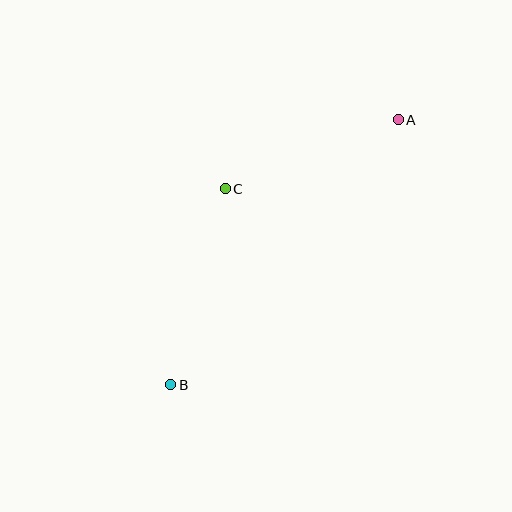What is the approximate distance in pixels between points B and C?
The distance between B and C is approximately 203 pixels.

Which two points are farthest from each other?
Points A and B are farthest from each other.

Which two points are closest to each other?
Points A and C are closest to each other.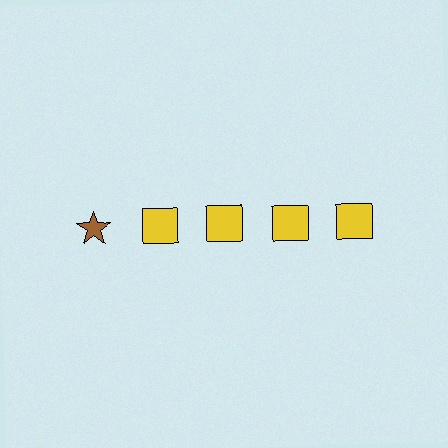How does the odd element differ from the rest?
It differs in both color (brown instead of yellow) and shape (star instead of square).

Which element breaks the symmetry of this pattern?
The brown star in the top row, leftmost column breaks the symmetry. All other shapes are yellow squares.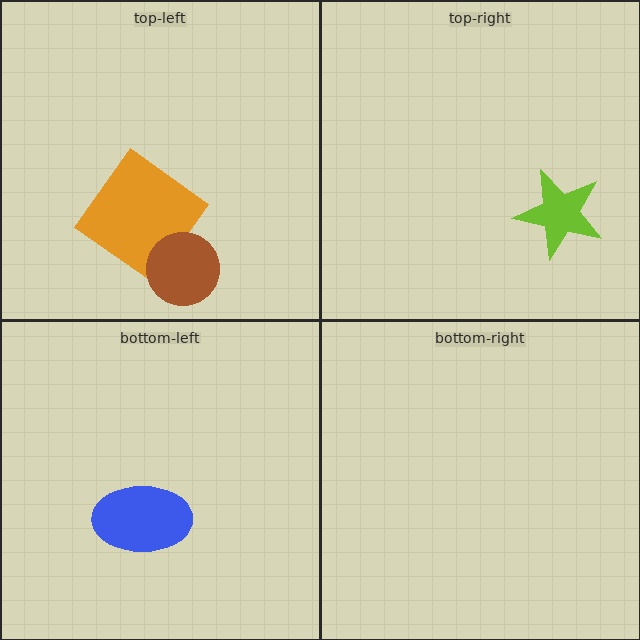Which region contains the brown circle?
The top-left region.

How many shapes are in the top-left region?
2.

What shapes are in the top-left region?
The orange diamond, the brown circle.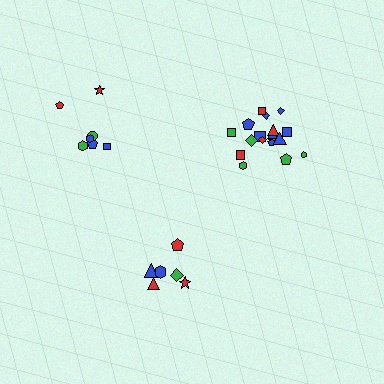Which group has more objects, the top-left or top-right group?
The top-right group.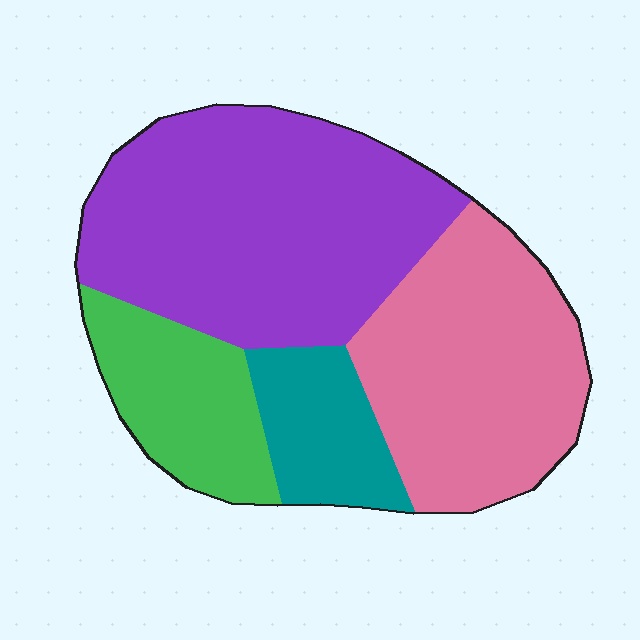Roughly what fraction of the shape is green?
Green takes up about one sixth (1/6) of the shape.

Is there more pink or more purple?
Purple.